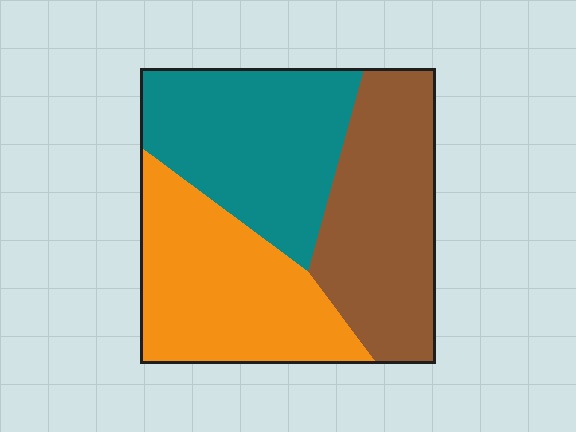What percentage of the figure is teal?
Teal covers about 35% of the figure.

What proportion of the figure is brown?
Brown takes up between a sixth and a third of the figure.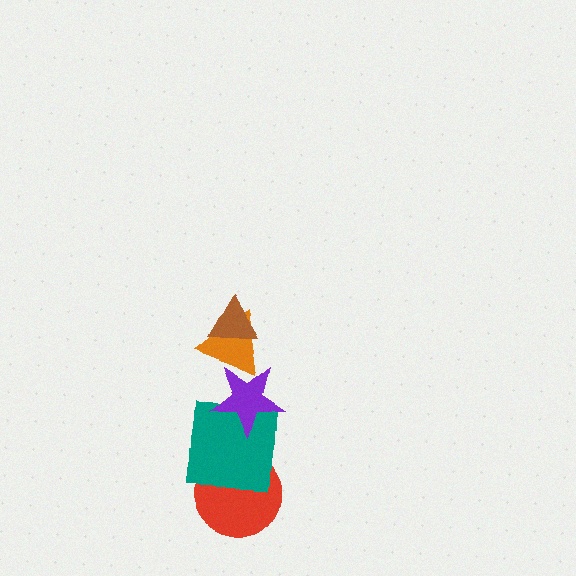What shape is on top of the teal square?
The purple star is on top of the teal square.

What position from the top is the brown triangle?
The brown triangle is 1st from the top.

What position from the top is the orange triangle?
The orange triangle is 2nd from the top.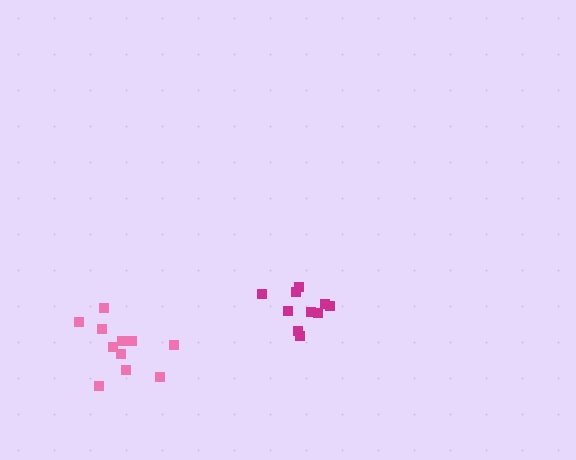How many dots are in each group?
Group 1: 11 dots, Group 2: 10 dots (21 total).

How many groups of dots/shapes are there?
There are 2 groups.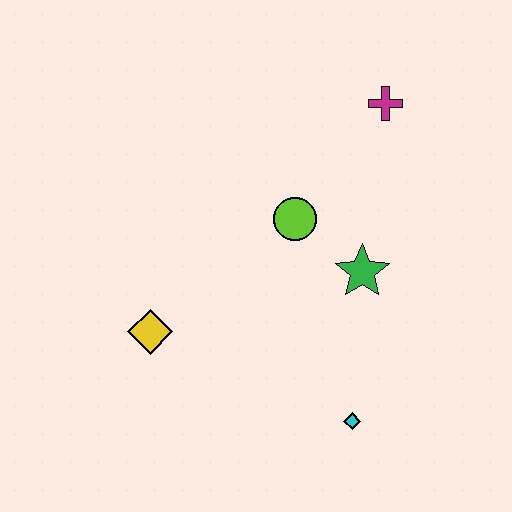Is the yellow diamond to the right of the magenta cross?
No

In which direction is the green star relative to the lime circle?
The green star is to the right of the lime circle.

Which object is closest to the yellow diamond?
The lime circle is closest to the yellow diamond.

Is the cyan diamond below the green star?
Yes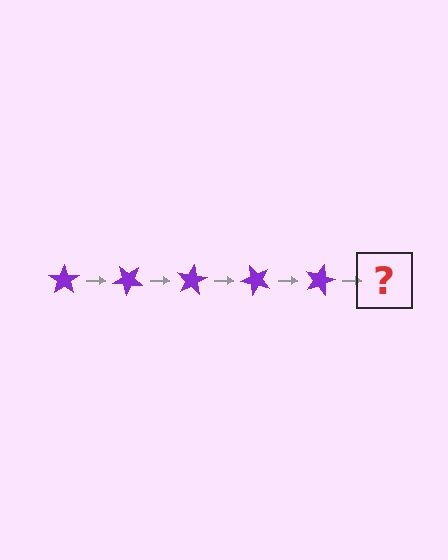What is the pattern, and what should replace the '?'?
The pattern is that the star rotates 40 degrees each step. The '?' should be a purple star rotated 200 degrees.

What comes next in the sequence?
The next element should be a purple star rotated 200 degrees.